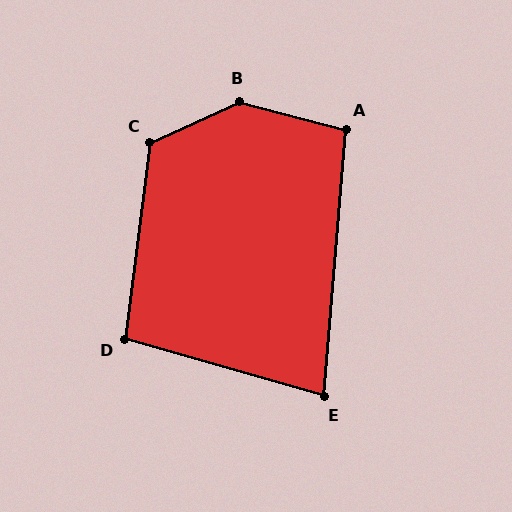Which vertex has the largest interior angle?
B, at approximately 141 degrees.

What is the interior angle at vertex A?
Approximately 100 degrees (obtuse).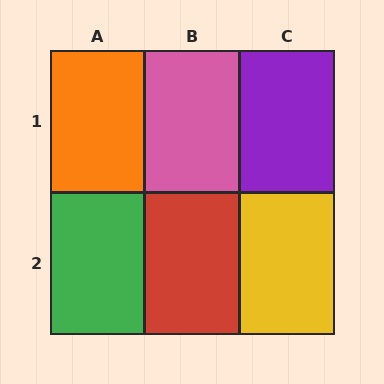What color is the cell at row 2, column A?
Green.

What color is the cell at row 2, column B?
Red.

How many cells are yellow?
1 cell is yellow.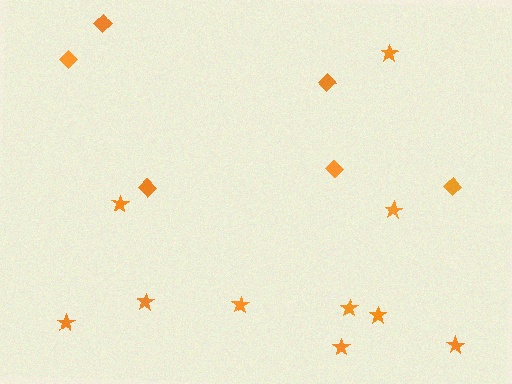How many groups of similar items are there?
There are 2 groups: one group of stars (10) and one group of diamonds (6).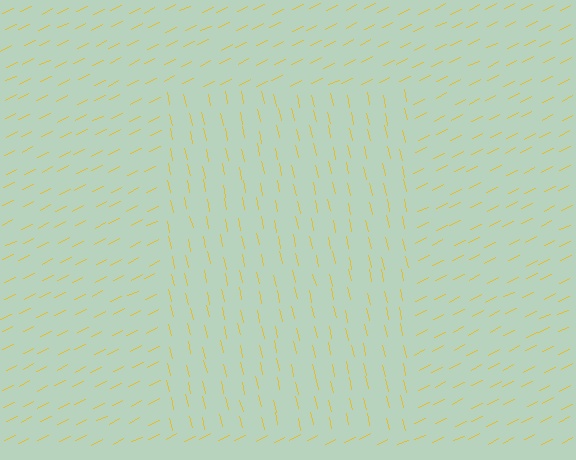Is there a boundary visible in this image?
Yes, there is a texture boundary formed by a change in line orientation.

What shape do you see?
I see a rectangle.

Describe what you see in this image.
The image is filled with small yellow line segments. A rectangle region in the image has lines oriented differently from the surrounding lines, creating a visible texture boundary.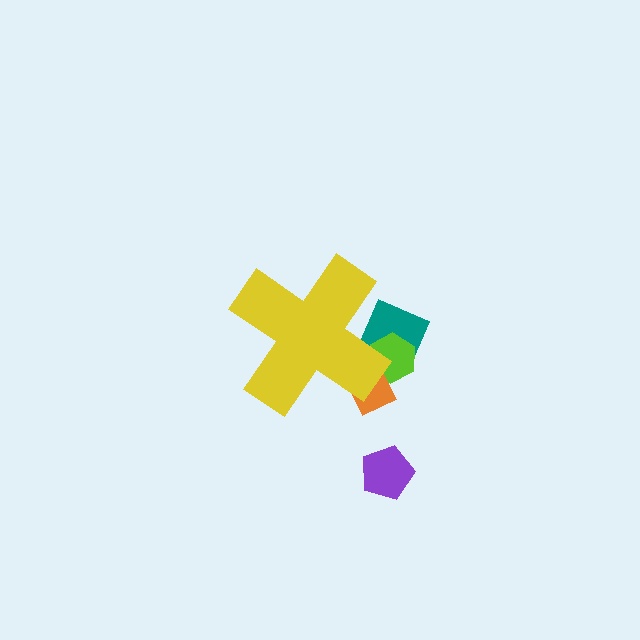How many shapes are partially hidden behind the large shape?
3 shapes are partially hidden.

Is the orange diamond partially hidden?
Yes, the orange diamond is partially hidden behind the yellow cross.